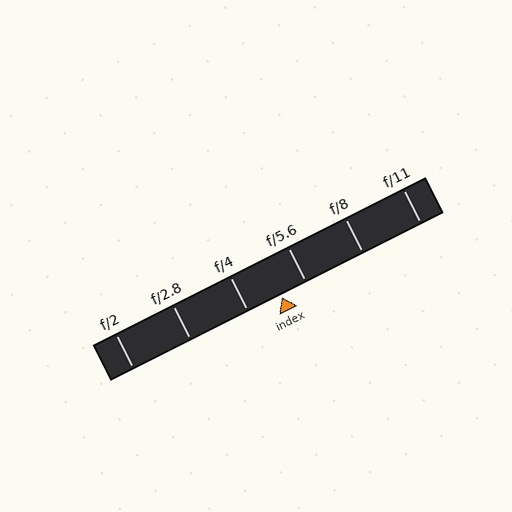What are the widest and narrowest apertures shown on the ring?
The widest aperture shown is f/2 and the narrowest is f/11.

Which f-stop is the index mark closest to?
The index mark is closest to f/5.6.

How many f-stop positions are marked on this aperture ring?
There are 6 f-stop positions marked.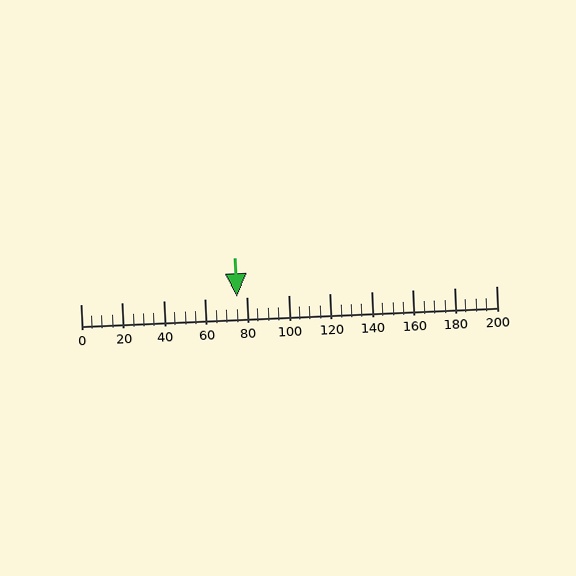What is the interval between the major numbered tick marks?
The major tick marks are spaced 20 units apart.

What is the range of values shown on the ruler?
The ruler shows values from 0 to 200.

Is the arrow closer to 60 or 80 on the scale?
The arrow is closer to 80.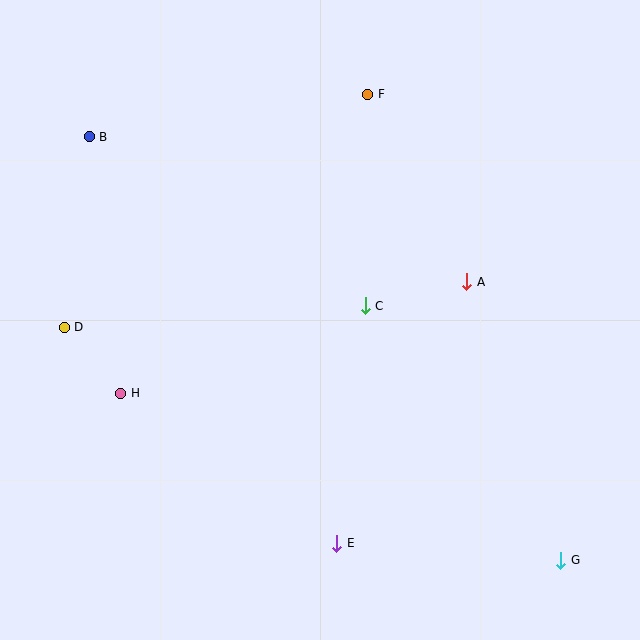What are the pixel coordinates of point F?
Point F is at (368, 94).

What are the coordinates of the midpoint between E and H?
The midpoint between E and H is at (229, 468).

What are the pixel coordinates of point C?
Point C is at (365, 306).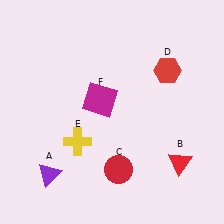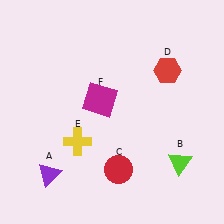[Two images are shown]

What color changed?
The triangle (B) changed from red in Image 1 to lime in Image 2.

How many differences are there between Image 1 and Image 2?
There is 1 difference between the two images.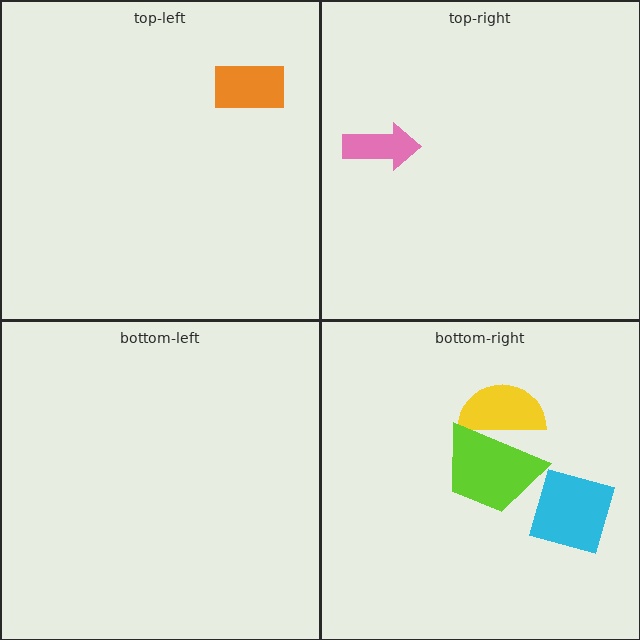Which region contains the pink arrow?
The top-right region.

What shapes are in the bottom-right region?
The cyan diamond, the yellow semicircle, the lime trapezoid.